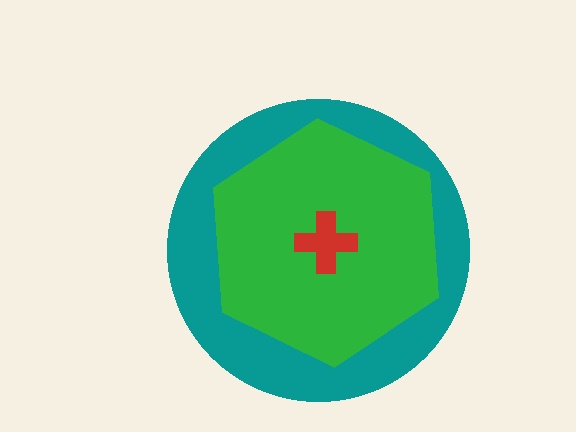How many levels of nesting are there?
3.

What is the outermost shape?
The teal circle.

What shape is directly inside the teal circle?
The green hexagon.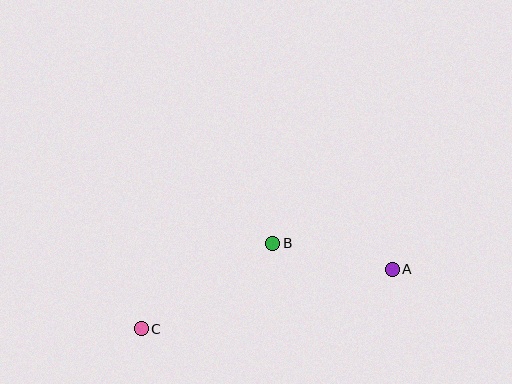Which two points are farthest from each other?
Points A and C are farthest from each other.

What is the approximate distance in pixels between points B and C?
The distance between B and C is approximately 157 pixels.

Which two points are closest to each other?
Points A and B are closest to each other.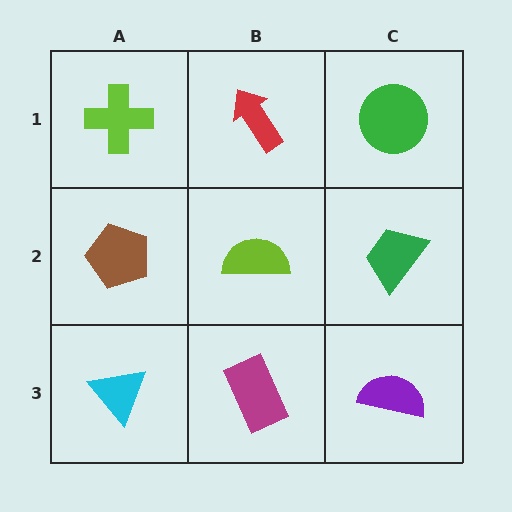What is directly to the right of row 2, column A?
A lime semicircle.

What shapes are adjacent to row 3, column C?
A green trapezoid (row 2, column C), a magenta rectangle (row 3, column B).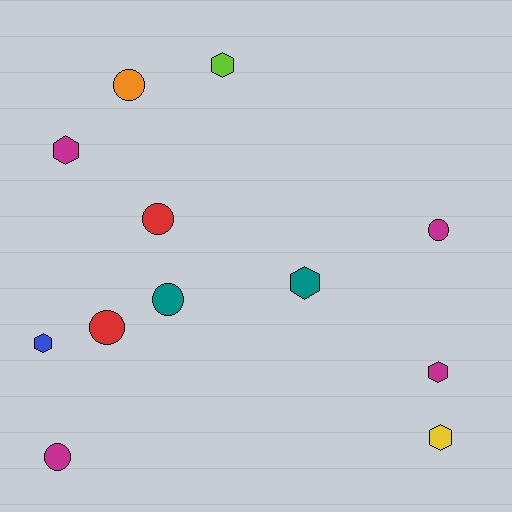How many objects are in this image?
There are 12 objects.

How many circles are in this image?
There are 6 circles.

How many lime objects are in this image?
There is 1 lime object.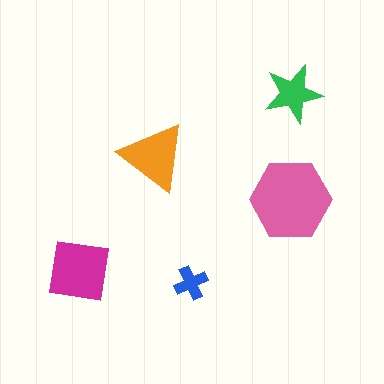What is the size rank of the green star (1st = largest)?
4th.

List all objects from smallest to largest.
The blue cross, the green star, the orange triangle, the magenta square, the pink hexagon.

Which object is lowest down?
The blue cross is bottommost.